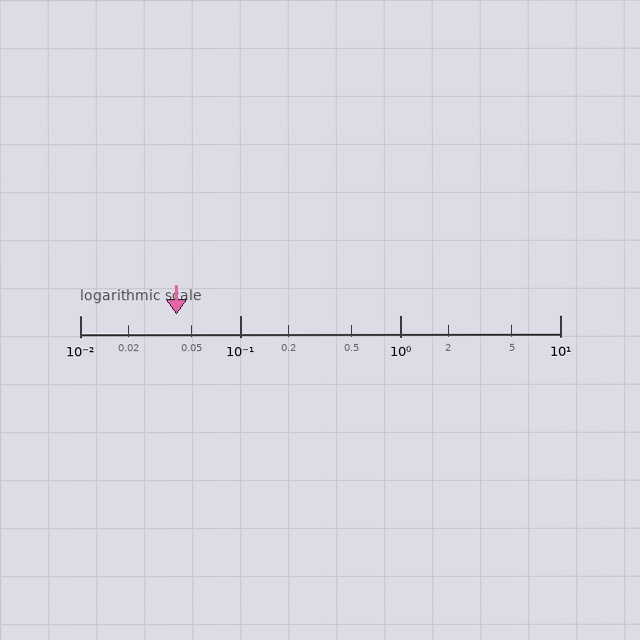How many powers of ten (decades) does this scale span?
The scale spans 3 decades, from 0.01 to 10.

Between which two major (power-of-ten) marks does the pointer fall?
The pointer is between 0.01 and 0.1.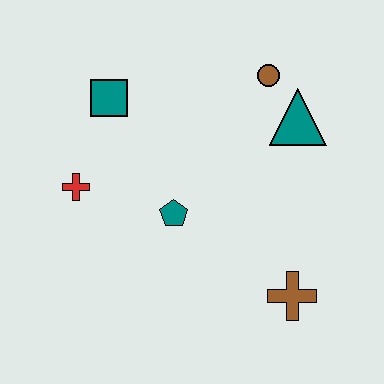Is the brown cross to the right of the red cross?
Yes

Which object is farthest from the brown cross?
The teal square is farthest from the brown cross.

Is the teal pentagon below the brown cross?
No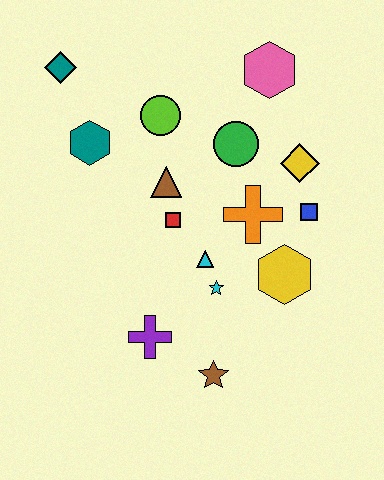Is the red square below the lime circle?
Yes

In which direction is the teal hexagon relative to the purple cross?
The teal hexagon is above the purple cross.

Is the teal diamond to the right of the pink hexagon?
No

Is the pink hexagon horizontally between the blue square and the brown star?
Yes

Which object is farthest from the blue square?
The teal diamond is farthest from the blue square.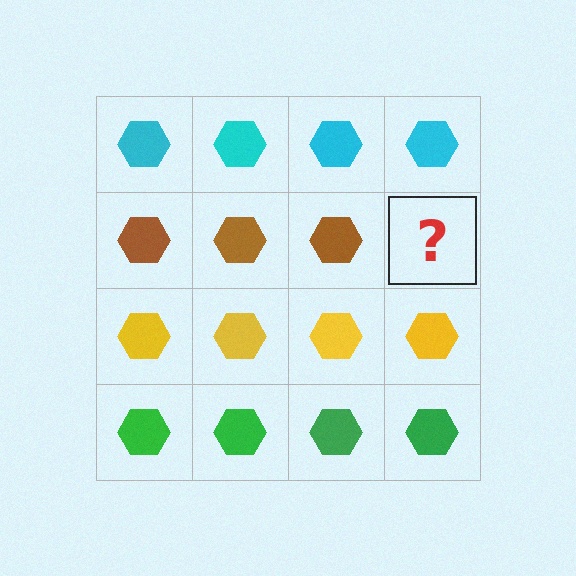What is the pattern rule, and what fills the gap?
The rule is that each row has a consistent color. The gap should be filled with a brown hexagon.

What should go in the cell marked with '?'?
The missing cell should contain a brown hexagon.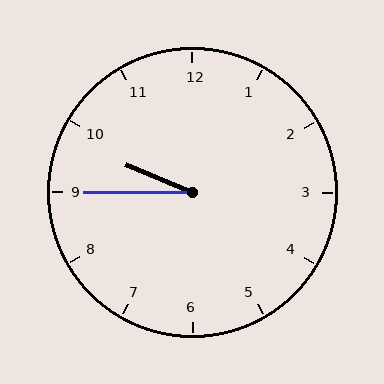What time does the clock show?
9:45.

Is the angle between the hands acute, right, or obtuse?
It is acute.